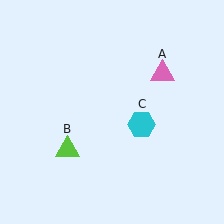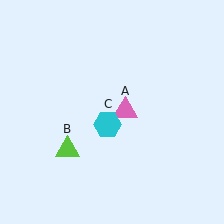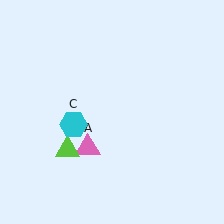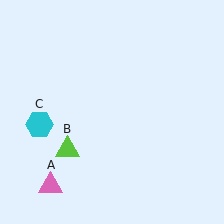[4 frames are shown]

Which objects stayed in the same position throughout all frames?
Lime triangle (object B) remained stationary.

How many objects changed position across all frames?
2 objects changed position: pink triangle (object A), cyan hexagon (object C).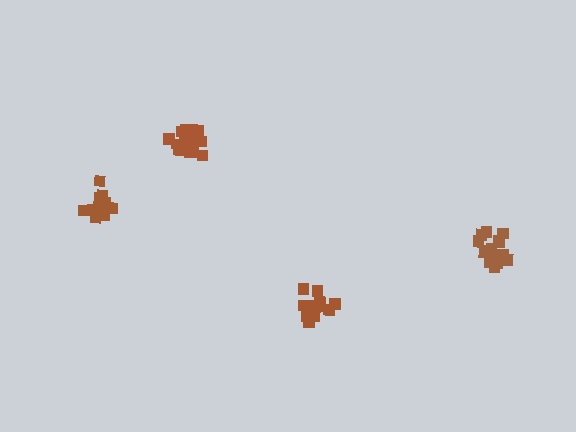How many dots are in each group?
Group 1: 15 dots, Group 2: 19 dots, Group 3: 21 dots, Group 4: 17 dots (72 total).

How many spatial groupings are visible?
There are 4 spatial groupings.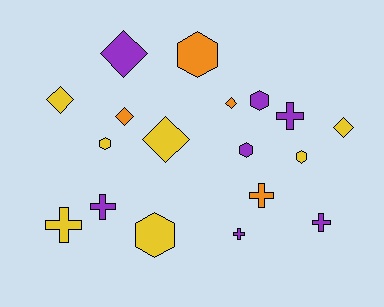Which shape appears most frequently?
Hexagon, with 6 objects.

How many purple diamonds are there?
There is 1 purple diamond.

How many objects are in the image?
There are 18 objects.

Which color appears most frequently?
Purple, with 7 objects.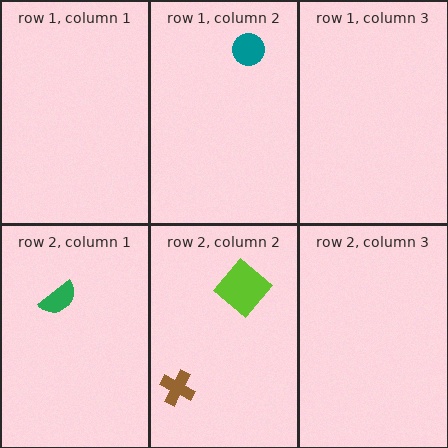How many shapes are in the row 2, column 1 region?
1.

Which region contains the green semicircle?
The row 2, column 1 region.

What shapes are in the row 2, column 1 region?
The green semicircle.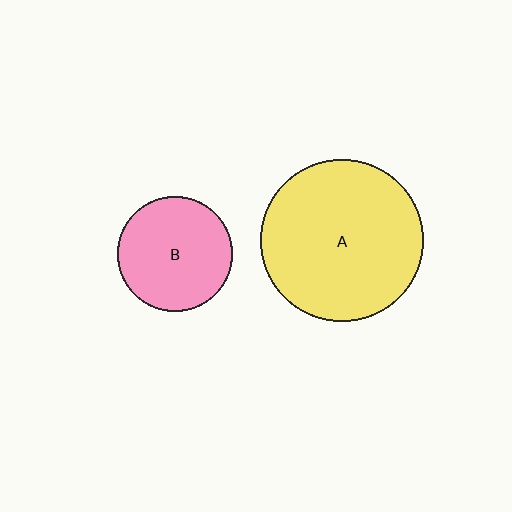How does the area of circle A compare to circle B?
Approximately 2.0 times.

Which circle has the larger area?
Circle A (yellow).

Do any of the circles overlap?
No, none of the circles overlap.